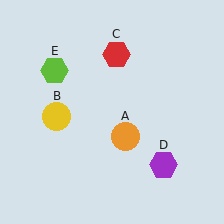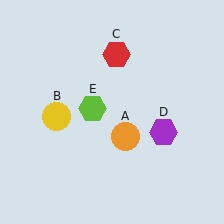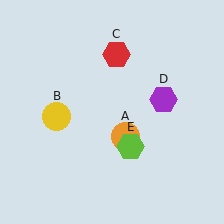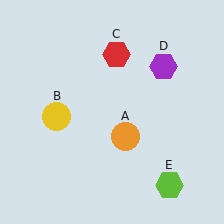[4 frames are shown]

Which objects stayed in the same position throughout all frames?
Orange circle (object A) and yellow circle (object B) and red hexagon (object C) remained stationary.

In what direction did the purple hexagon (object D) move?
The purple hexagon (object D) moved up.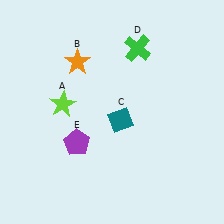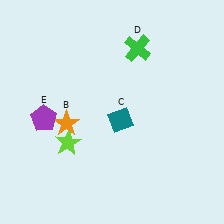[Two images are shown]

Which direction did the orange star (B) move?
The orange star (B) moved down.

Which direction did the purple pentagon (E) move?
The purple pentagon (E) moved left.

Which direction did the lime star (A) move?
The lime star (A) moved down.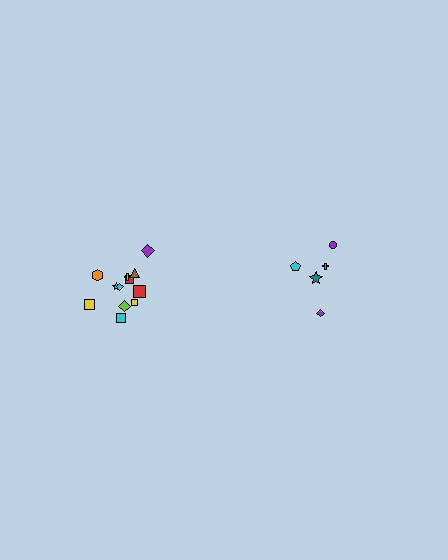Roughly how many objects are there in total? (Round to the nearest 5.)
Roughly 15 objects in total.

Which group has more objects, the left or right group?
The left group.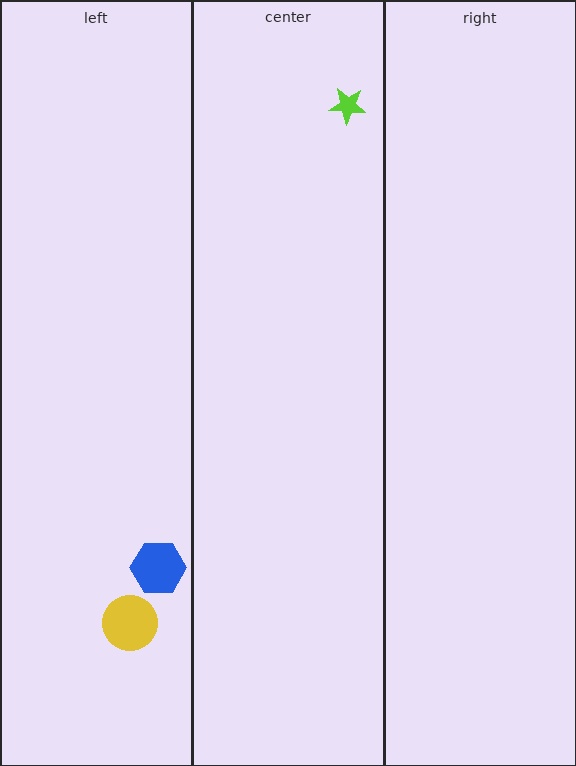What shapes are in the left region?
The blue hexagon, the yellow circle.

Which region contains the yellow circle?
The left region.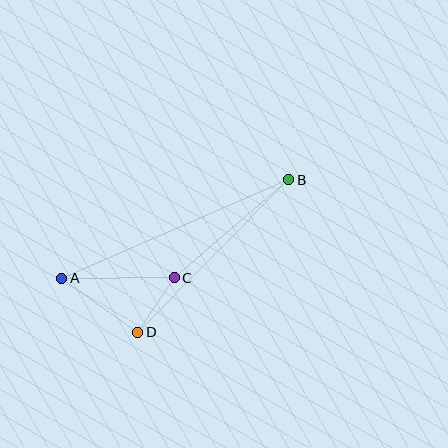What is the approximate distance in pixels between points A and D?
The distance between A and D is approximately 93 pixels.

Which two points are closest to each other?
Points C and D are closest to each other.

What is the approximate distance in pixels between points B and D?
The distance between B and D is approximately 215 pixels.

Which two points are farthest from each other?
Points A and B are farthest from each other.